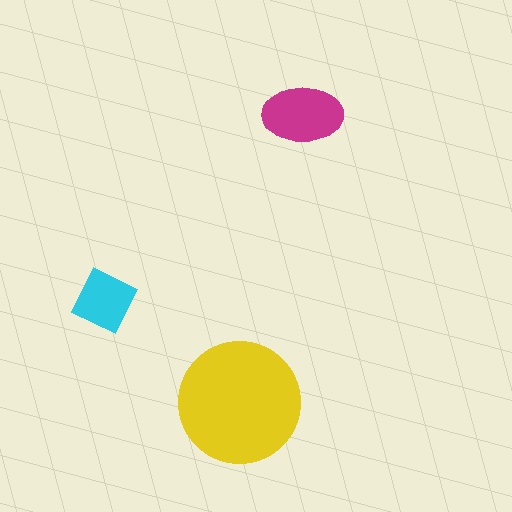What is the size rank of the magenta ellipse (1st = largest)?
2nd.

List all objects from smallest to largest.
The cyan diamond, the magenta ellipse, the yellow circle.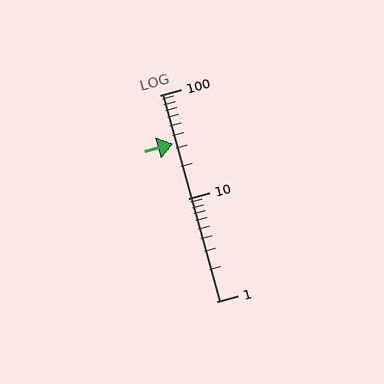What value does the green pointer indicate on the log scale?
The pointer indicates approximately 34.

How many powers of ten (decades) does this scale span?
The scale spans 2 decades, from 1 to 100.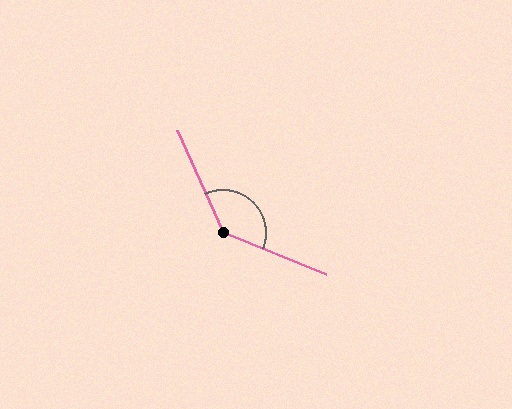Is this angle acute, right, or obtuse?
It is obtuse.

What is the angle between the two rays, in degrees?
Approximately 136 degrees.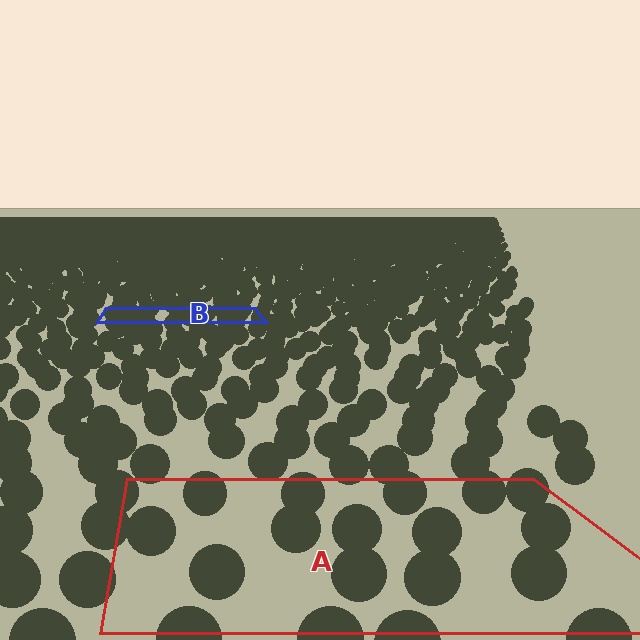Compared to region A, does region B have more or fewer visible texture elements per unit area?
Region B has more texture elements per unit area — they are packed more densely because it is farther away.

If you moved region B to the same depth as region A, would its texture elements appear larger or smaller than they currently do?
They would appear larger. At a closer depth, the same texture elements are projected at a bigger on-screen size.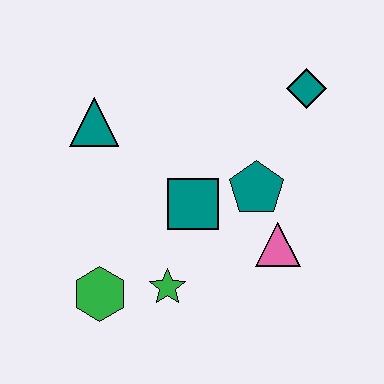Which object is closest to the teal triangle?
The teal square is closest to the teal triangle.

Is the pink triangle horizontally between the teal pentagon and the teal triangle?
No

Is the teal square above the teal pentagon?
No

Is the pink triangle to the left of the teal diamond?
Yes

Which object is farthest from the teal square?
The teal diamond is farthest from the teal square.